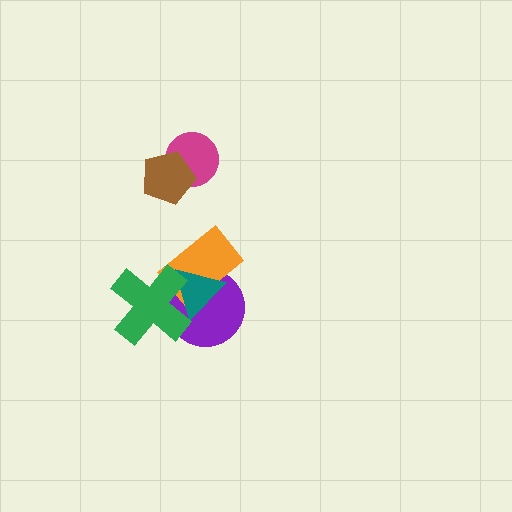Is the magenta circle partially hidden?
Yes, it is partially covered by another shape.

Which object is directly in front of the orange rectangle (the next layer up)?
The teal triangle is directly in front of the orange rectangle.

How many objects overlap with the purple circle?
3 objects overlap with the purple circle.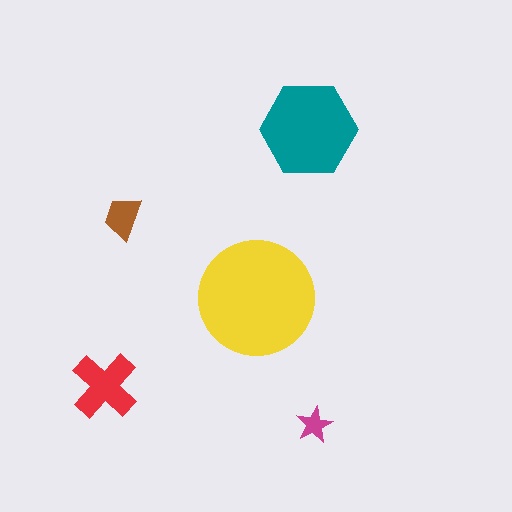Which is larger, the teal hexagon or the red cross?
The teal hexagon.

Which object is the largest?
The yellow circle.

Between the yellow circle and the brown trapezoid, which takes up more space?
The yellow circle.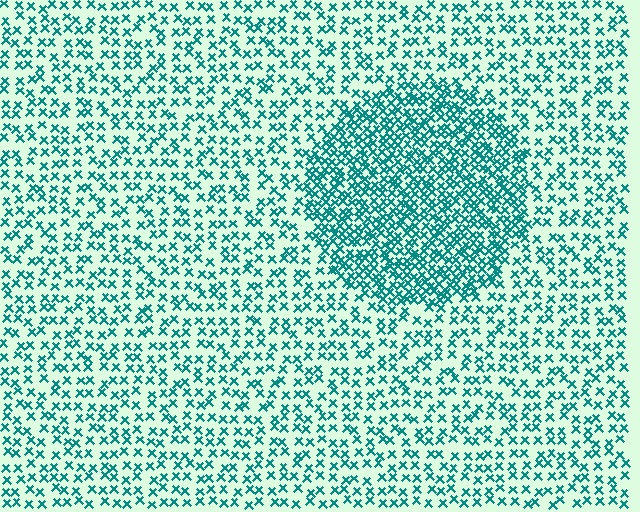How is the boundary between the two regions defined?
The boundary is defined by a change in element density (approximately 2.2x ratio). All elements are the same color, size, and shape.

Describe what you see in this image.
The image contains small teal elements arranged at two different densities. A circle-shaped region is visible where the elements are more densely packed than the surrounding area.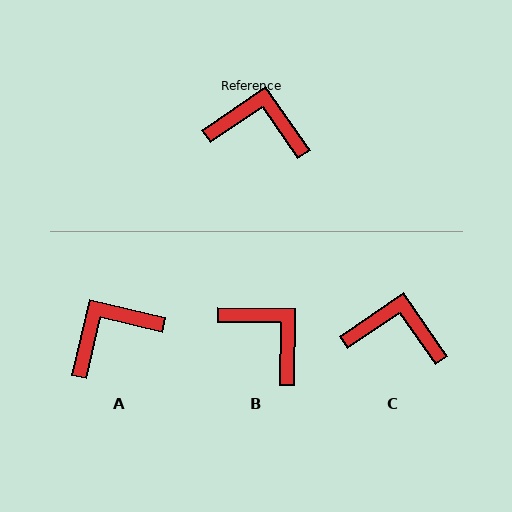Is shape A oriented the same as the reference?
No, it is off by about 42 degrees.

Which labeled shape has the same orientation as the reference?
C.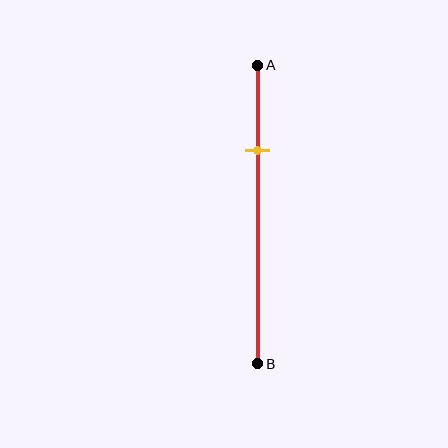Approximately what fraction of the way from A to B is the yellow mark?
The yellow mark is approximately 30% of the way from A to B.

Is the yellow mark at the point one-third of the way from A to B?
No, the mark is at about 30% from A, not at the 33% one-third point.